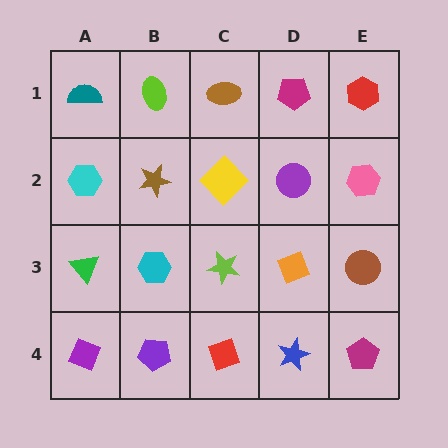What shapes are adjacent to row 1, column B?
A brown star (row 2, column B), a teal semicircle (row 1, column A), a brown ellipse (row 1, column C).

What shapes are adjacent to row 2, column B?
A lime ellipse (row 1, column B), a cyan hexagon (row 3, column B), a cyan hexagon (row 2, column A), a yellow diamond (row 2, column C).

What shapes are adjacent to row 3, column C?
A yellow diamond (row 2, column C), a red diamond (row 4, column C), a cyan hexagon (row 3, column B), an orange diamond (row 3, column D).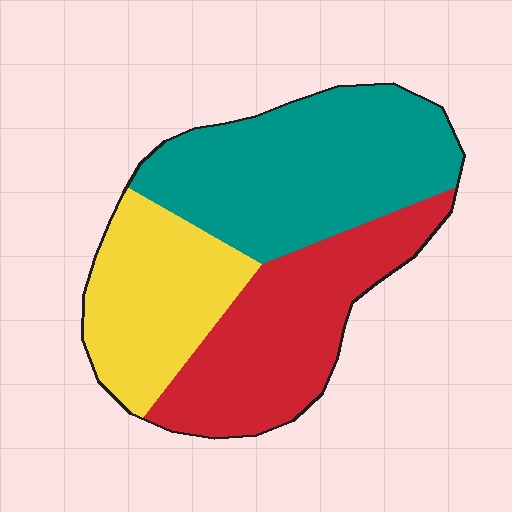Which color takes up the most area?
Teal, at roughly 40%.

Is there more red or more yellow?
Red.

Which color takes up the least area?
Yellow, at roughly 25%.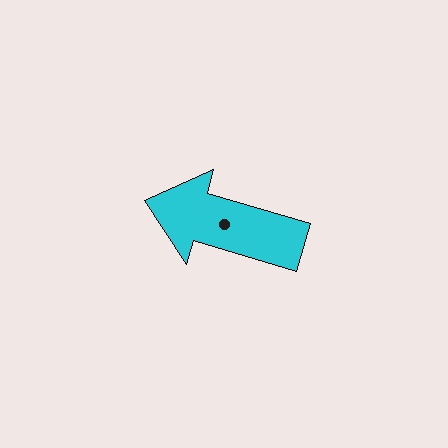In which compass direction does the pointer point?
West.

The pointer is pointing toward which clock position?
Roughly 10 o'clock.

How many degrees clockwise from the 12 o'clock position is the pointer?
Approximately 286 degrees.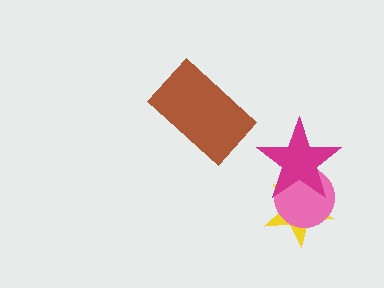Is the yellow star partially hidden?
Yes, it is partially covered by another shape.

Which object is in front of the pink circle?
The magenta star is in front of the pink circle.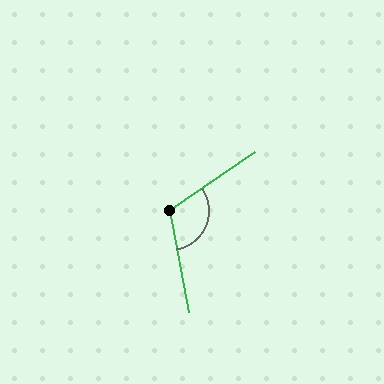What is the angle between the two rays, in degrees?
Approximately 114 degrees.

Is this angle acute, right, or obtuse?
It is obtuse.